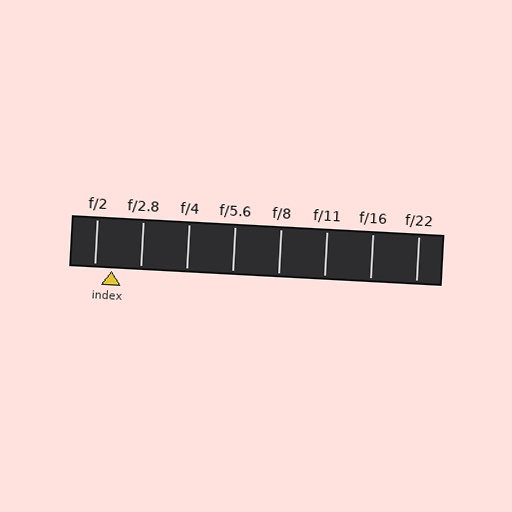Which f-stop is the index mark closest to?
The index mark is closest to f/2.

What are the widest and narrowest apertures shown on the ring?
The widest aperture shown is f/2 and the narrowest is f/22.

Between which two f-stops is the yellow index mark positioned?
The index mark is between f/2 and f/2.8.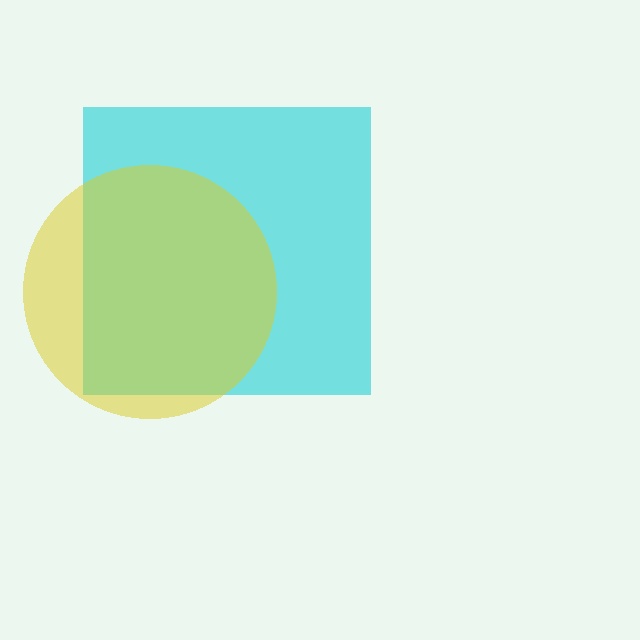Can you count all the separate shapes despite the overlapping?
Yes, there are 2 separate shapes.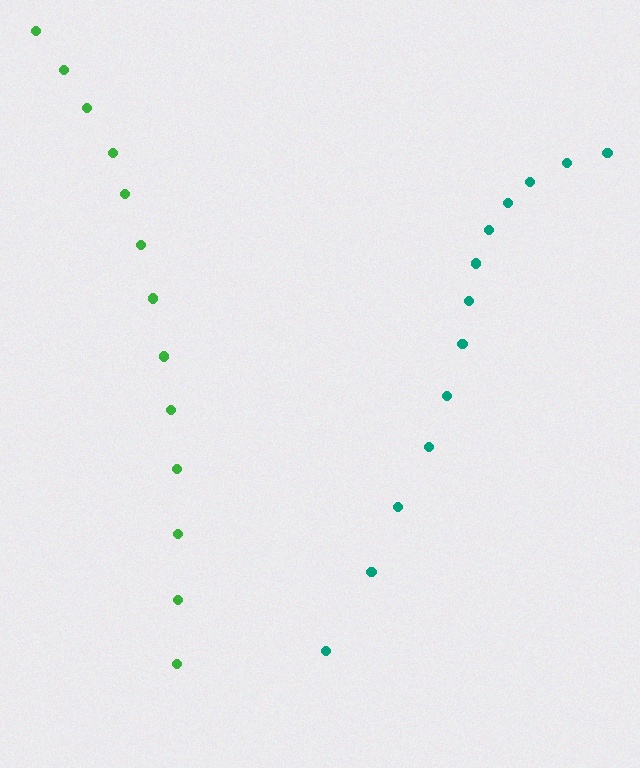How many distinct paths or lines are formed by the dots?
There are 2 distinct paths.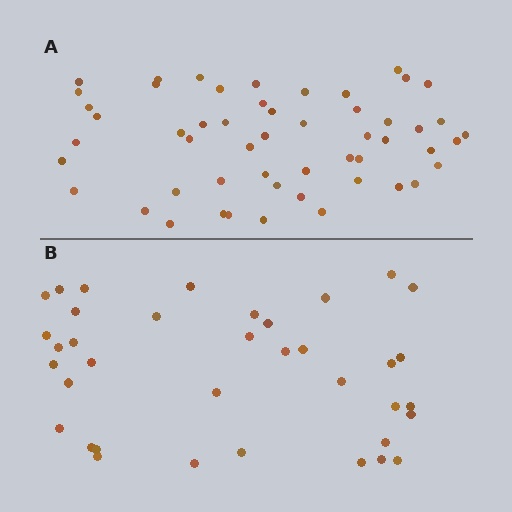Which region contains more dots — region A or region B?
Region A (the top region) has more dots.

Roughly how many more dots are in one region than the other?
Region A has approximately 15 more dots than region B.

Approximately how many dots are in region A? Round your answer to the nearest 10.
About 50 dots. (The exact count is 53, which rounds to 50.)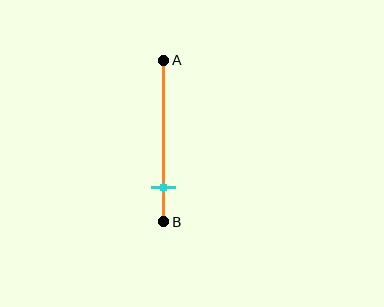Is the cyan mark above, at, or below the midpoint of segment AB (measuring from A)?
The cyan mark is below the midpoint of segment AB.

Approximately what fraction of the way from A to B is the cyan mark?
The cyan mark is approximately 80% of the way from A to B.